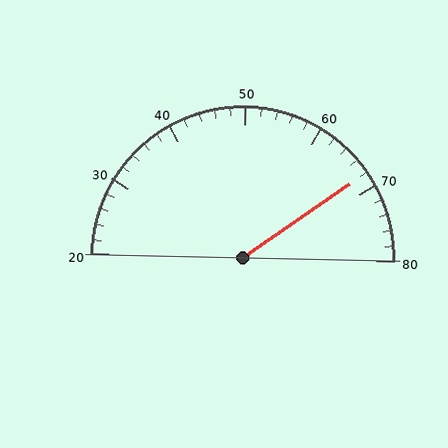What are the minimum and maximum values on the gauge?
The gauge ranges from 20 to 80.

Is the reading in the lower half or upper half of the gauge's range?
The reading is in the upper half of the range (20 to 80).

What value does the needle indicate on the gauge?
The needle indicates approximately 68.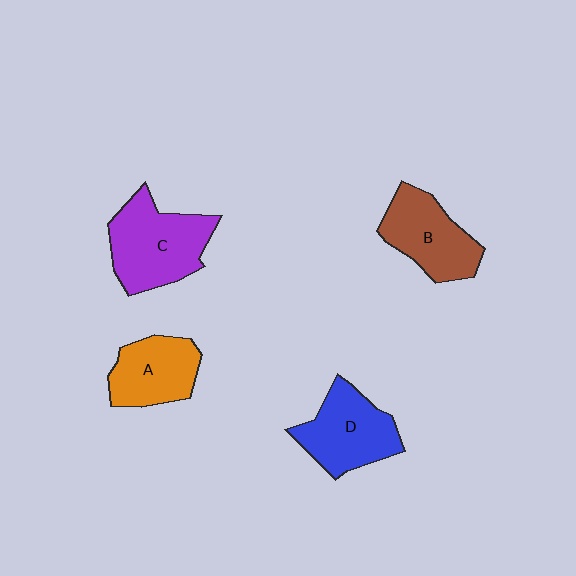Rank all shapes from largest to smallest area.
From largest to smallest: C (purple), D (blue), B (brown), A (orange).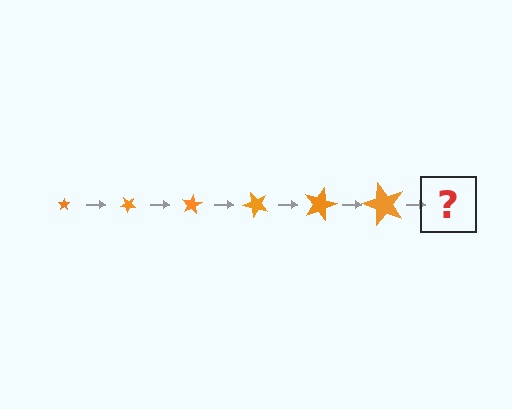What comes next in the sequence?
The next element should be a star, larger than the previous one and rotated 240 degrees from the start.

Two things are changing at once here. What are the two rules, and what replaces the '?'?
The two rules are that the star grows larger each step and it rotates 40 degrees each step. The '?' should be a star, larger than the previous one and rotated 240 degrees from the start.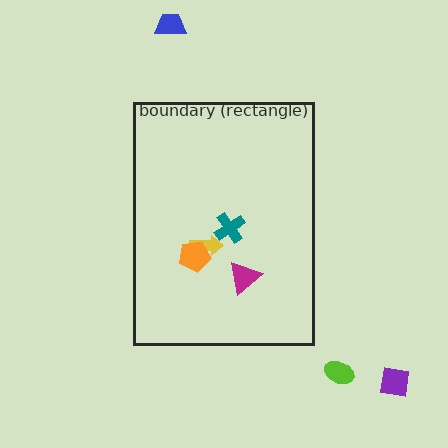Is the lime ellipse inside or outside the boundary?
Outside.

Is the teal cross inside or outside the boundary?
Inside.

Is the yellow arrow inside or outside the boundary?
Inside.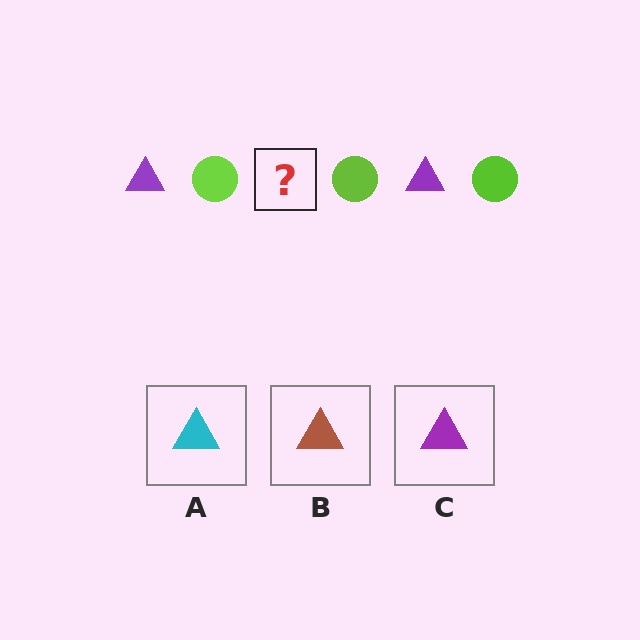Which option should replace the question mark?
Option C.